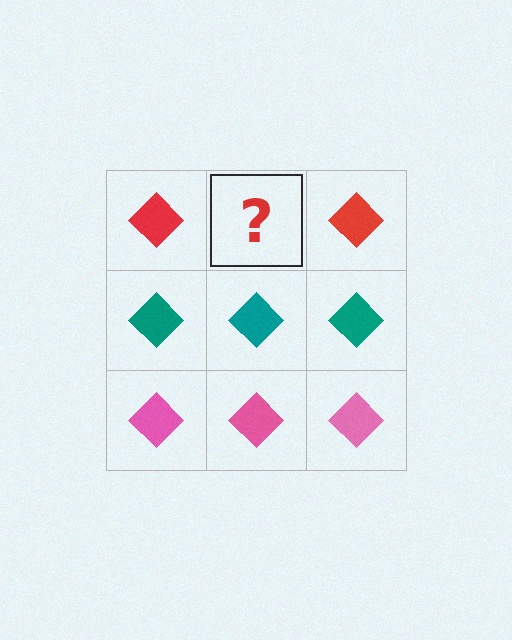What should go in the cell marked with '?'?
The missing cell should contain a red diamond.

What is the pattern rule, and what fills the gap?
The rule is that each row has a consistent color. The gap should be filled with a red diamond.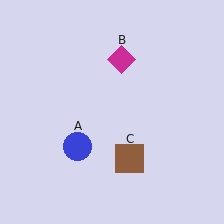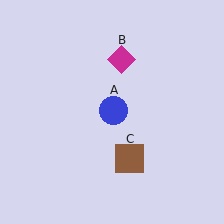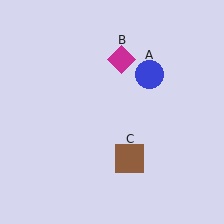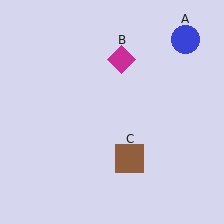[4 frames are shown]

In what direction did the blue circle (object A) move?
The blue circle (object A) moved up and to the right.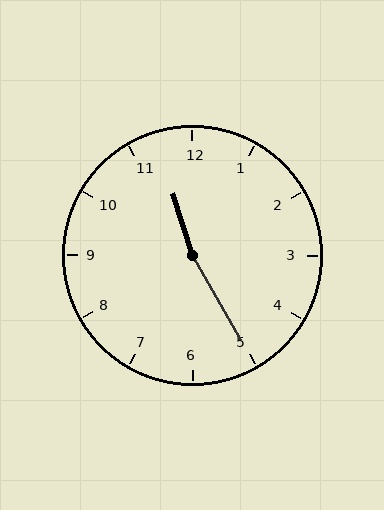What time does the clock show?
11:25.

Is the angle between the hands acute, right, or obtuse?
It is obtuse.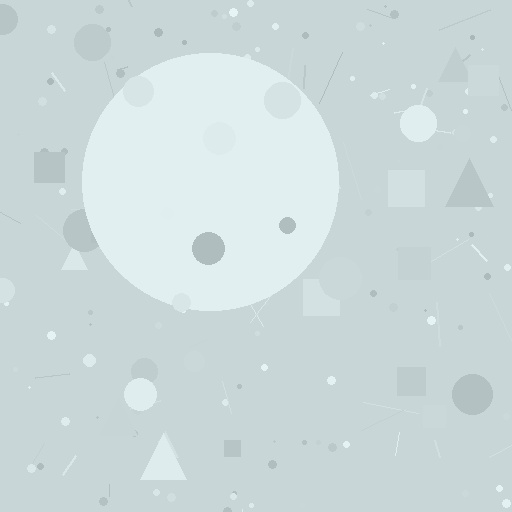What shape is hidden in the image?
A circle is hidden in the image.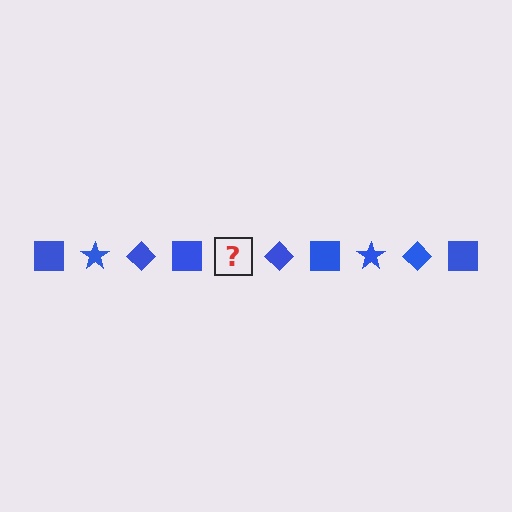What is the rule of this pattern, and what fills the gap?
The rule is that the pattern cycles through square, star, diamond shapes in blue. The gap should be filled with a blue star.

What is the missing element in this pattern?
The missing element is a blue star.